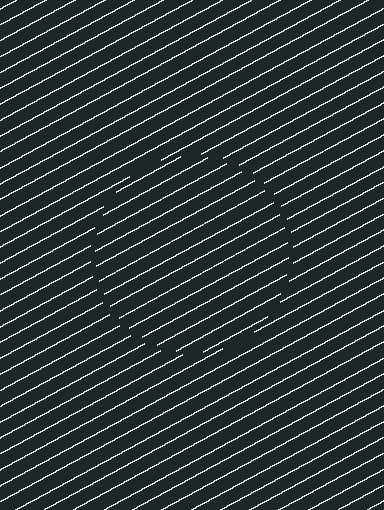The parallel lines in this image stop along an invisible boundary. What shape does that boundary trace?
An illusory circle. The interior of the shape contains the same grating, shifted by half a period — the contour is defined by the phase discontinuity where line-ends from the inner and outer gratings abut.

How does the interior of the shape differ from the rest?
The interior of the shape contains the same grating, shifted by half a period — the contour is defined by the phase discontinuity where line-ends from the inner and outer gratings abut.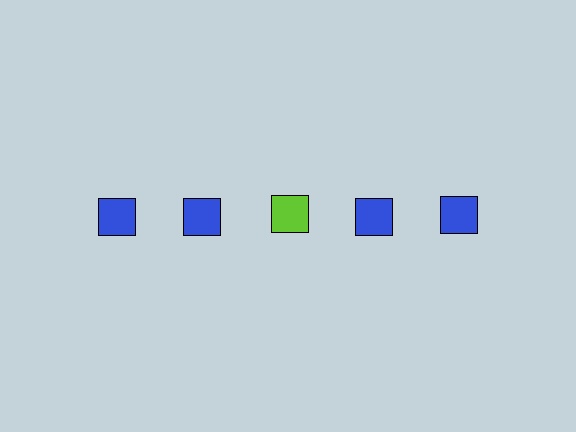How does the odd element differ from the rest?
It has a different color: lime instead of blue.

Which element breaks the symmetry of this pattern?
The lime square in the top row, center column breaks the symmetry. All other shapes are blue squares.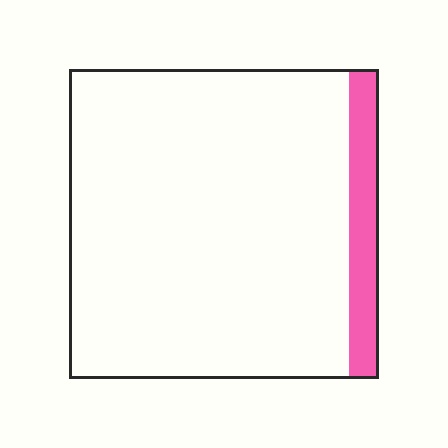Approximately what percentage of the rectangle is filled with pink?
Approximately 10%.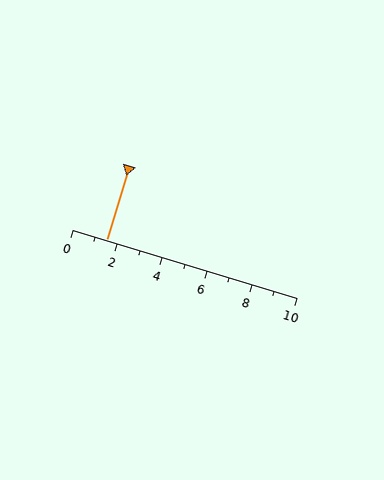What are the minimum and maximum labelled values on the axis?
The axis runs from 0 to 10.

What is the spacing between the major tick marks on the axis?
The major ticks are spaced 2 apart.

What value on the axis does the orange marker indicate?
The marker indicates approximately 1.5.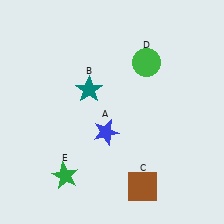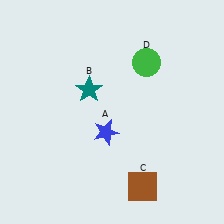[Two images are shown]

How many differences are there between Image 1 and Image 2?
There is 1 difference between the two images.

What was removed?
The green star (E) was removed in Image 2.